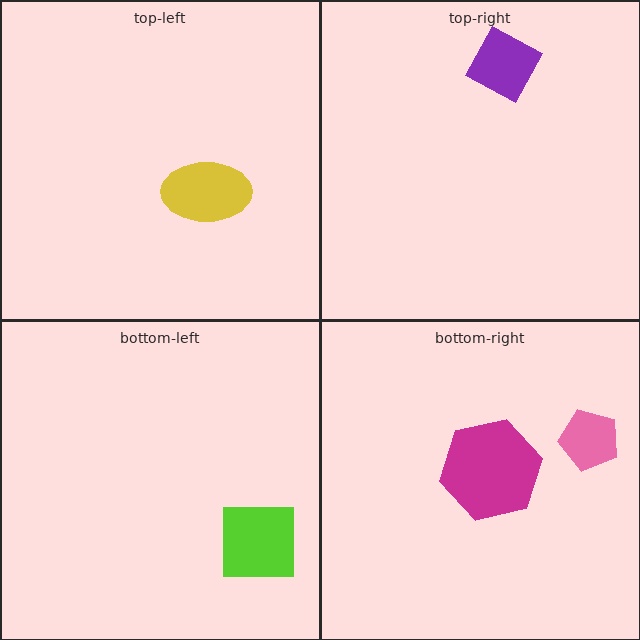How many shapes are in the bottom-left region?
1.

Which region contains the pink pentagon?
The bottom-right region.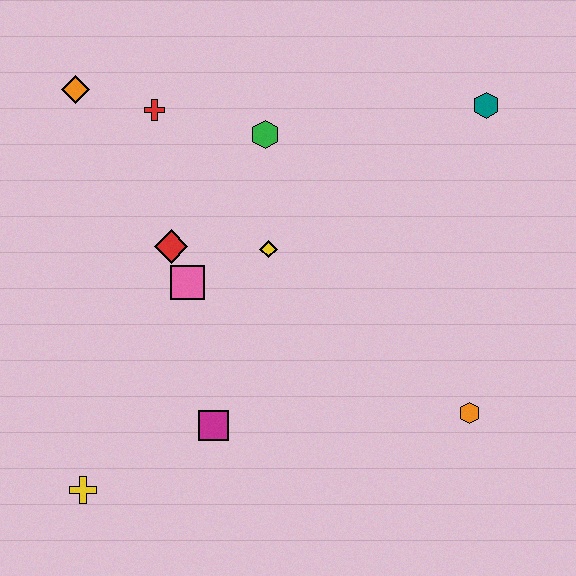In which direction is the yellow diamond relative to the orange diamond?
The yellow diamond is to the right of the orange diamond.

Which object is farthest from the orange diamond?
The orange hexagon is farthest from the orange diamond.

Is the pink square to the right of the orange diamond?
Yes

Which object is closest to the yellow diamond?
The pink square is closest to the yellow diamond.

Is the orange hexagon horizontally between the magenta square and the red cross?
No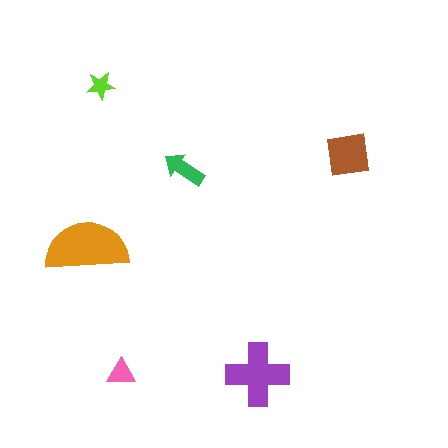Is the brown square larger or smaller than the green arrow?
Larger.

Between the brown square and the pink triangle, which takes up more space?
The brown square.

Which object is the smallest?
The lime star.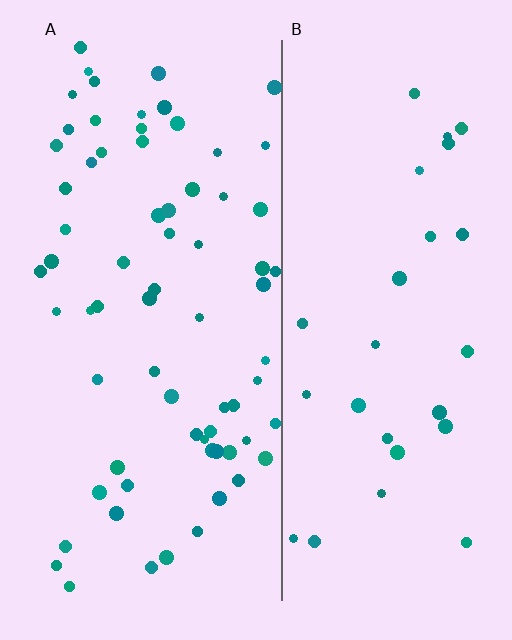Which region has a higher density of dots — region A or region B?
A (the left).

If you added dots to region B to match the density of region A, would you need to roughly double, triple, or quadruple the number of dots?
Approximately triple.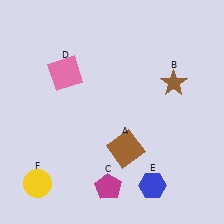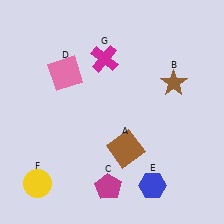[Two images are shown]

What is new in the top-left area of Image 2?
A magenta cross (G) was added in the top-left area of Image 2.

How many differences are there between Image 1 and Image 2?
There is 1 difference between the two images.